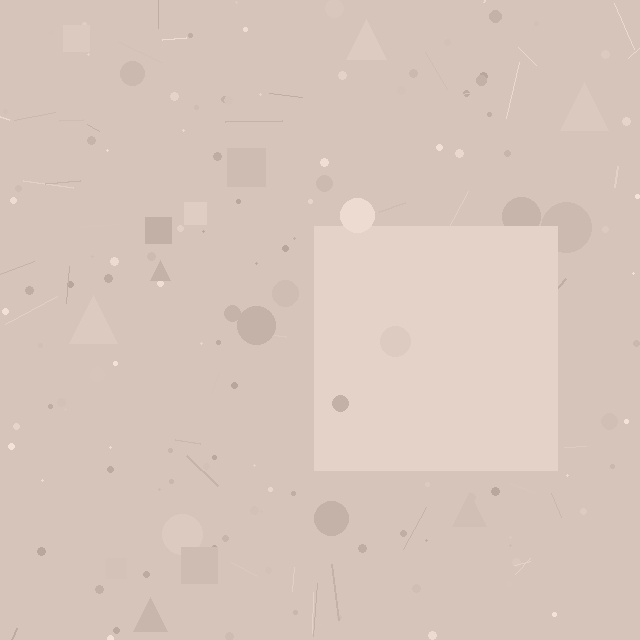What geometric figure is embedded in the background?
A square is embedded in the background.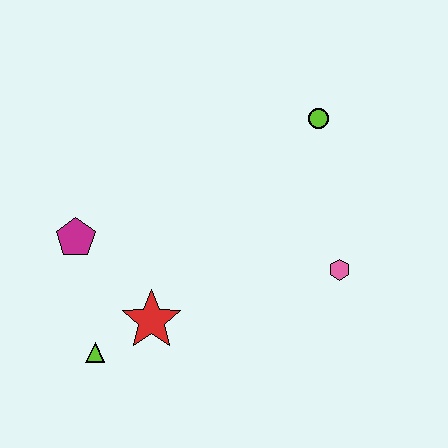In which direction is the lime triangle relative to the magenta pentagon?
The lime triangle is below the magenta pentagon.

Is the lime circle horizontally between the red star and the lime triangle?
No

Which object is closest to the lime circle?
The pink hexagon is closest to the lime circle.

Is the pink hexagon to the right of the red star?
Yes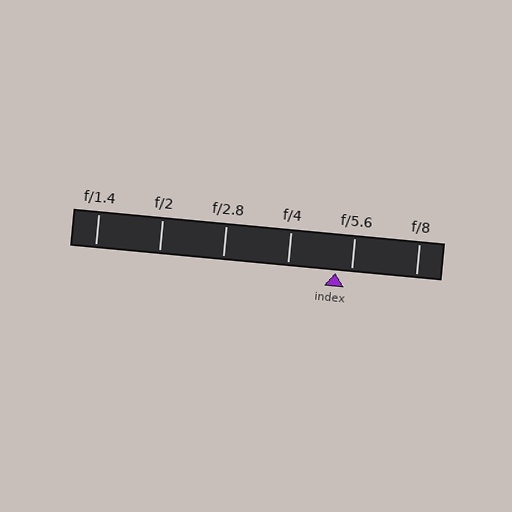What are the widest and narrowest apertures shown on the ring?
The widest aperture shown is f/1.4 and the narrowest is f/8.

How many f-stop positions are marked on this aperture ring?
There are 6 f-stop positions marked.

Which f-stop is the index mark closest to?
The index mark is closest to f/5.6.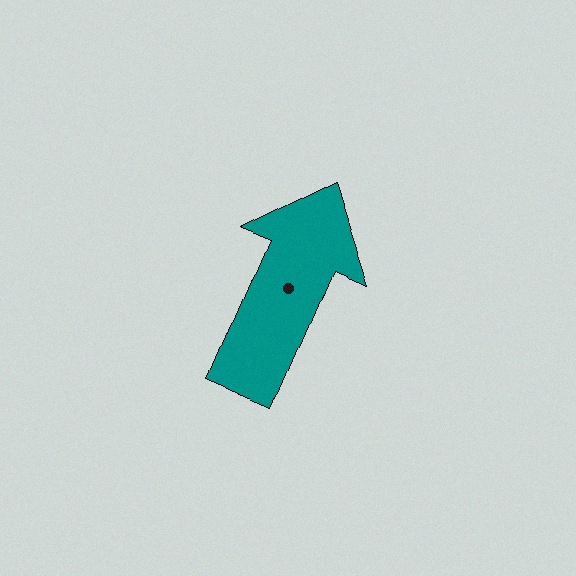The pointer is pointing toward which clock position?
Roughly 1 o'clock.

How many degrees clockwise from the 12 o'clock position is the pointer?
Approximately 23 degrees.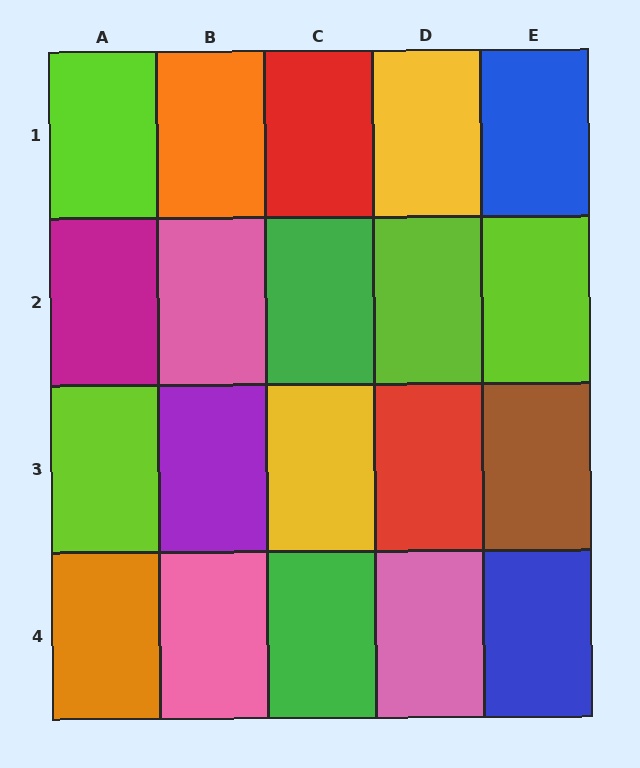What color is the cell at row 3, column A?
Lime.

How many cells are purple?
1 cell is purple.